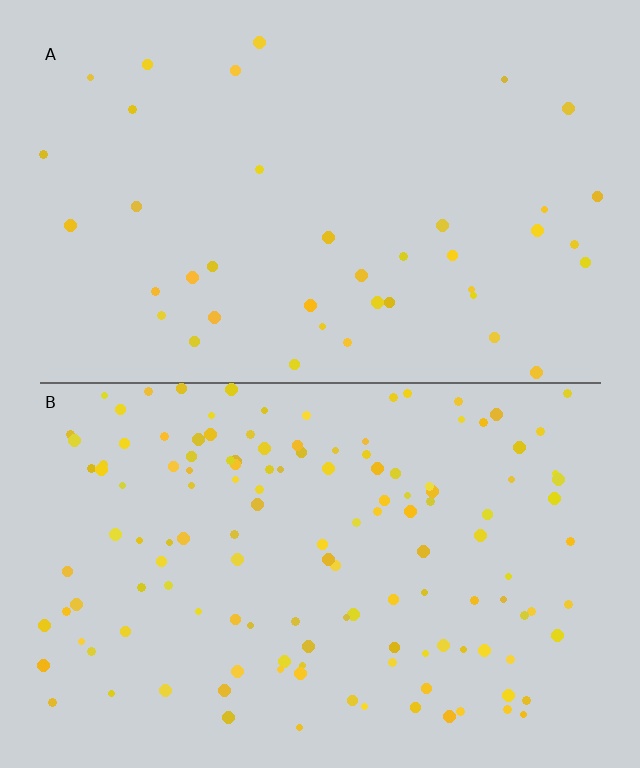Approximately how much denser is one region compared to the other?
Approximately 3.5× — region B over region A.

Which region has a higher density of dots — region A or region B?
B (the bottom).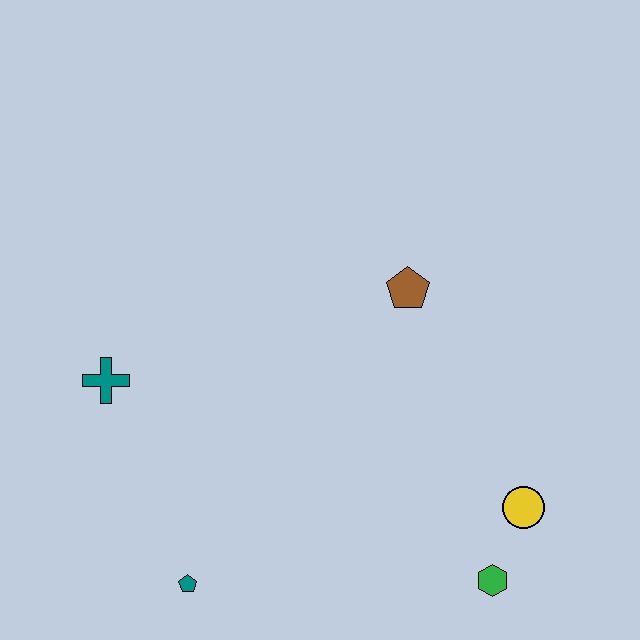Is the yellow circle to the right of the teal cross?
Yes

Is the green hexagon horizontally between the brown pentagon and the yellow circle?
Yes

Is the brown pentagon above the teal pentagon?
Yes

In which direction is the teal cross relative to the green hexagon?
The teal cross is to the left of the green hexagon.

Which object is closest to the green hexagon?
The yellow circle is closest to the green hexagon.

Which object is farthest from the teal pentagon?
The brown pentagon is farthest from the teal pentagon.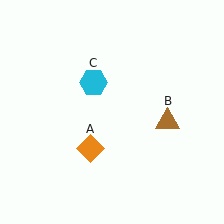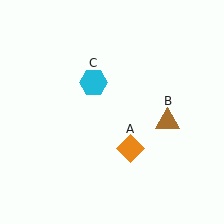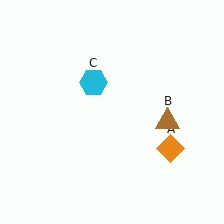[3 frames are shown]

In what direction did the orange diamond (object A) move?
The orange diamond (object A) moved right.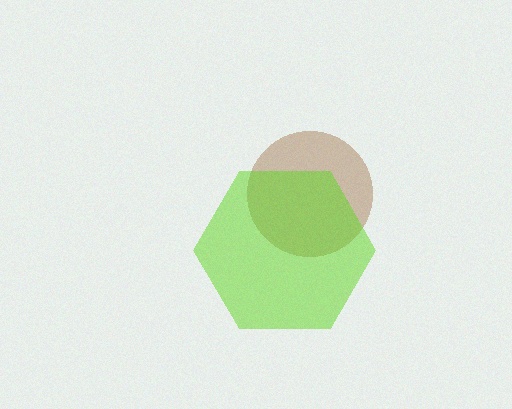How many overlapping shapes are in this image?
There are 2 overlapping shapes in the image.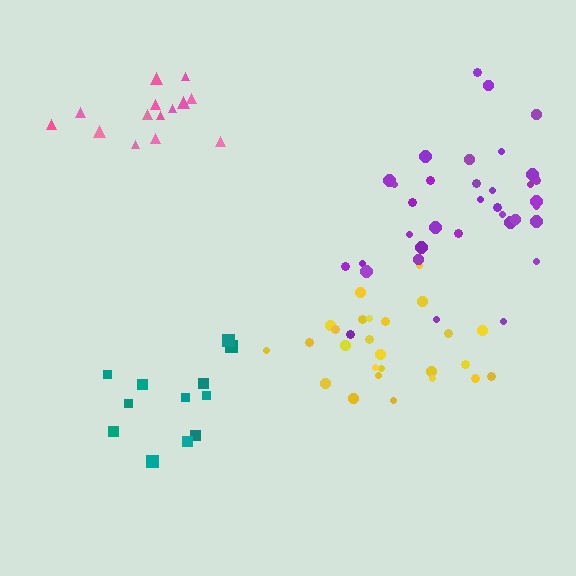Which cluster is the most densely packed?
Yellow.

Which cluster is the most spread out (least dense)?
Teal.